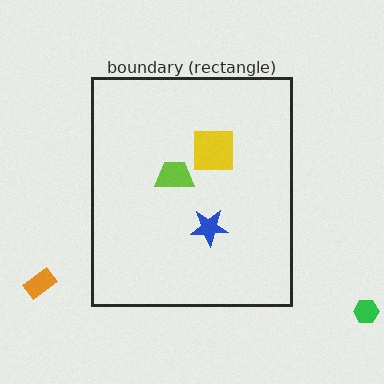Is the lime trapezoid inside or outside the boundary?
Inside.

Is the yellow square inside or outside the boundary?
Inside.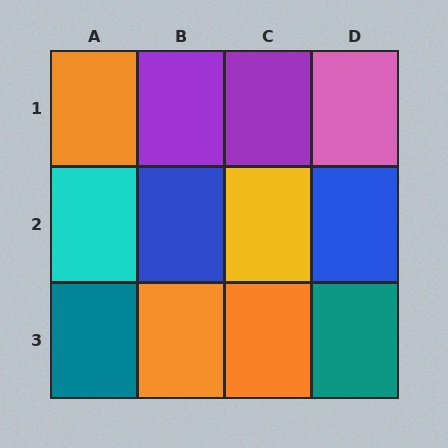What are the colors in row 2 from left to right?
Cyan, blue, yellow, blue.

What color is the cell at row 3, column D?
Teal.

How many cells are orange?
3 cells are orange.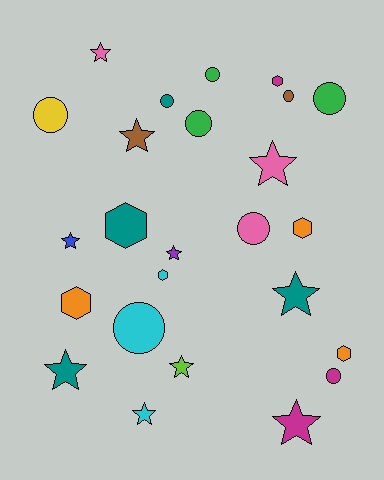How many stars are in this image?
There are 10 stars.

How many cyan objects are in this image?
There are 3 cyan objects.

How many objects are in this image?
There are 25 objects.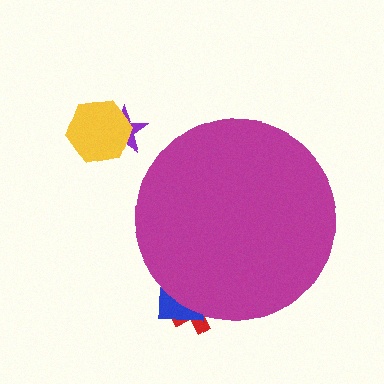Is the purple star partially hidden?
No, the purple star is fully visible.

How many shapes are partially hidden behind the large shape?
2 shapes are partially hidden.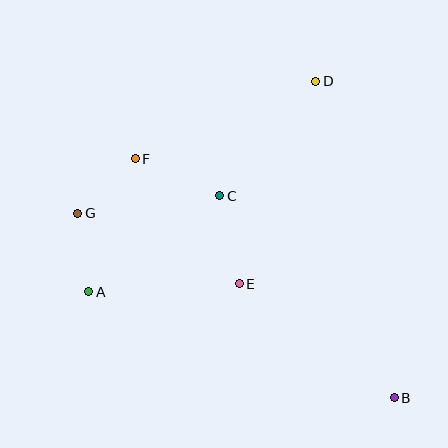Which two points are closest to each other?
Points F and G are closest to each other.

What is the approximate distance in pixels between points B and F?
The distance between B and F is approximately 353 pixels.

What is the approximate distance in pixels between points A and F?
The distance between A and F is approximately 141 pixels.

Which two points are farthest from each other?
Points B and G are farthest from each other.